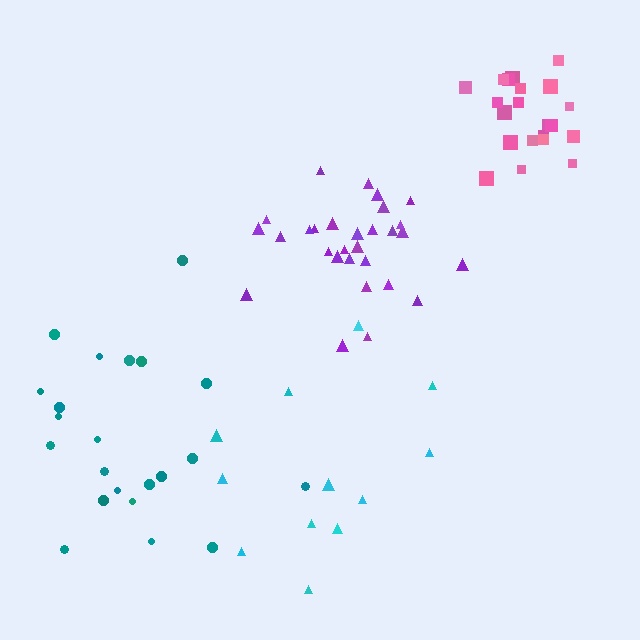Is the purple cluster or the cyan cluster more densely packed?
Purple.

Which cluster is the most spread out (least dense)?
Cyan.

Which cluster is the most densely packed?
Pink.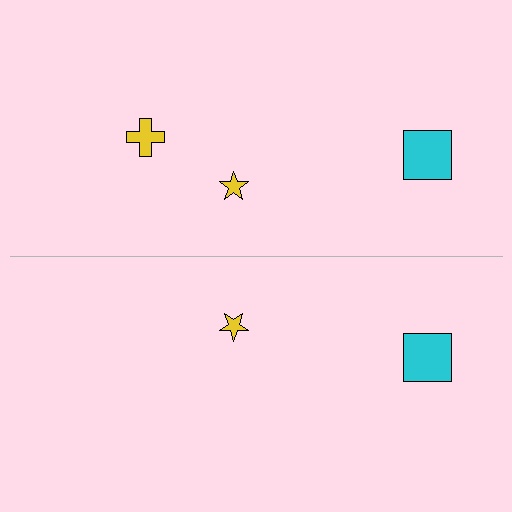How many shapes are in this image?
There are 5 shapes in this image.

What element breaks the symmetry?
A yellow cross is missing from the bottom side.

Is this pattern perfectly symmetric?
No, the pattern is not perfectly symmetric. A yellow cross is missing from the bottom side.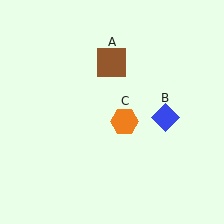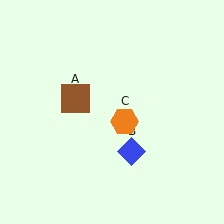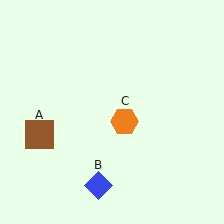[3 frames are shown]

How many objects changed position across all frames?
2 objects changed position: brown square (object A), blue diamond (object B).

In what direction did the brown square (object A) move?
The brown square (object A) moved down and to the left.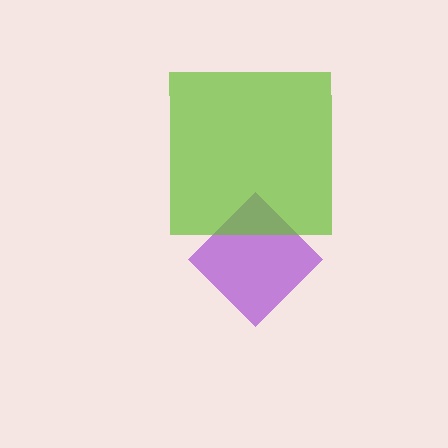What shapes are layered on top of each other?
The layered shapes are: a purple diamond, a lime square.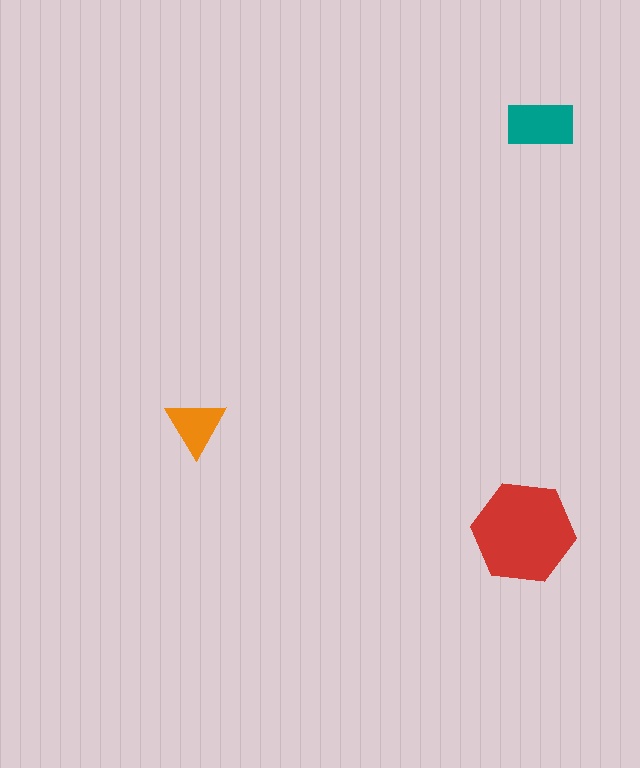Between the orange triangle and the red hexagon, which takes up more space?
The red hexagon.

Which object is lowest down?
The red hexagon is bottommost.